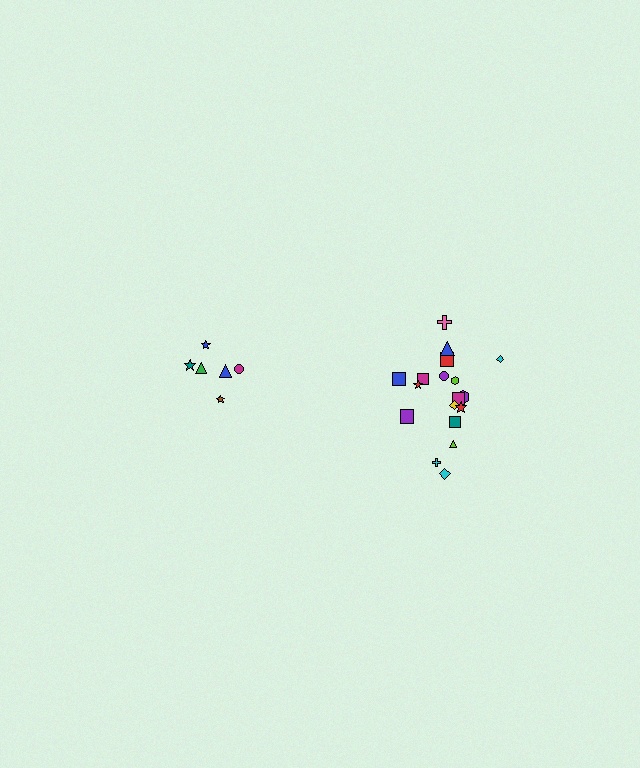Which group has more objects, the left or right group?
The right group.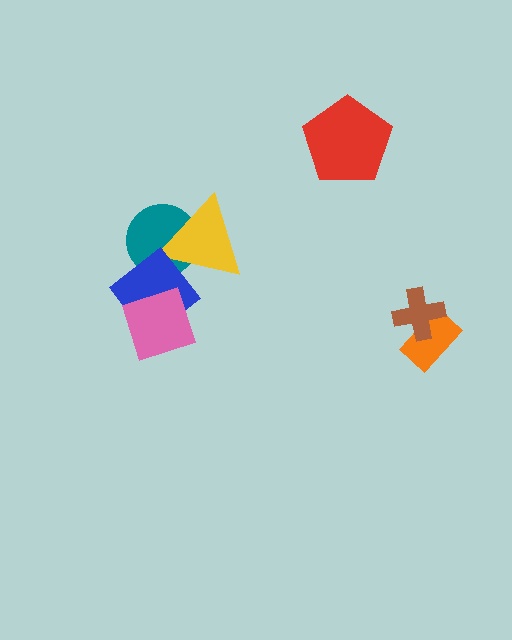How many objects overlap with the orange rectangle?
1 object overlaps with the orange rectangle.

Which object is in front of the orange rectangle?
The brown cross is in front of the orange rectangle.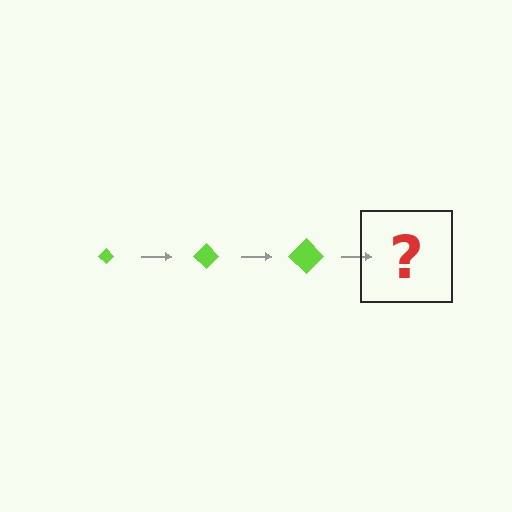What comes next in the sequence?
The next element should be a lime diamond, larger than the previous one.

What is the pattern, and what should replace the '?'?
The pattern is that the diamond gets progressively larger each step. The '?' should be a lime diamond, larger than the previous one.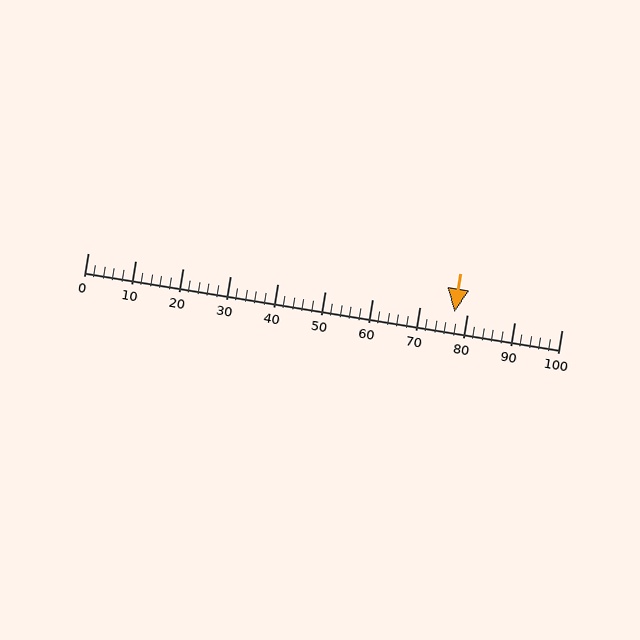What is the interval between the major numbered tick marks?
The major tick marks are spaced 10 units apart.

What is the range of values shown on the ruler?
The ruler shows values from 0 to 100.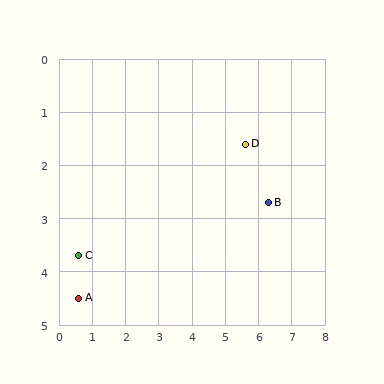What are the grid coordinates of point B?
Point B is at approximately (6.3, 2.7).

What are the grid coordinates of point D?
Point D is at approximately (5.6, 1.6).